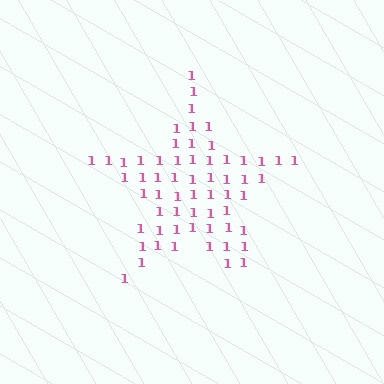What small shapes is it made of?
It is made of small digit 1's.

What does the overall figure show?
The overall figure shows a star.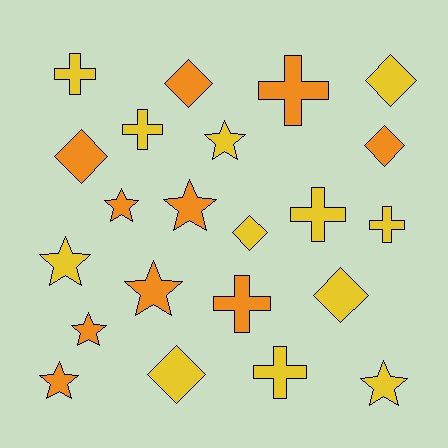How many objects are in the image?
There are 22 objects.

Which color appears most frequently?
Yellow, with 12 objects.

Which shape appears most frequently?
Star, with 8 objects.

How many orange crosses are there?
There are 2 orange crosses.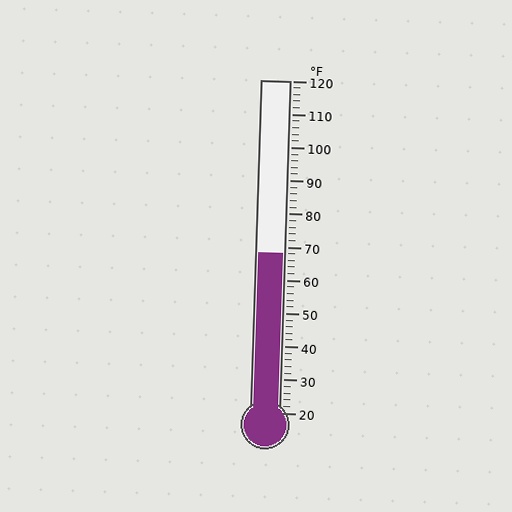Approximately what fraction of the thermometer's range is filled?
The thermometer is filled to approximately 50% of its range.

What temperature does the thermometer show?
The thermometer shows approximately 68°F.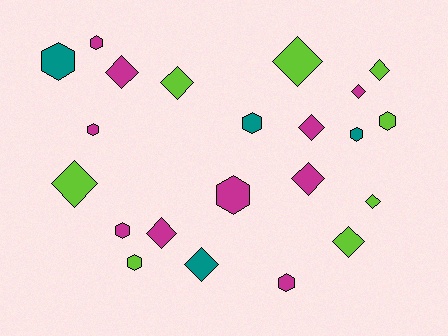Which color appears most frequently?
Magenta, with 10 objects.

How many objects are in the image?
There are 22 objects.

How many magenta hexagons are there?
There are 5 magenta hexagons.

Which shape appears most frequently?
Diamond, with 12 objects.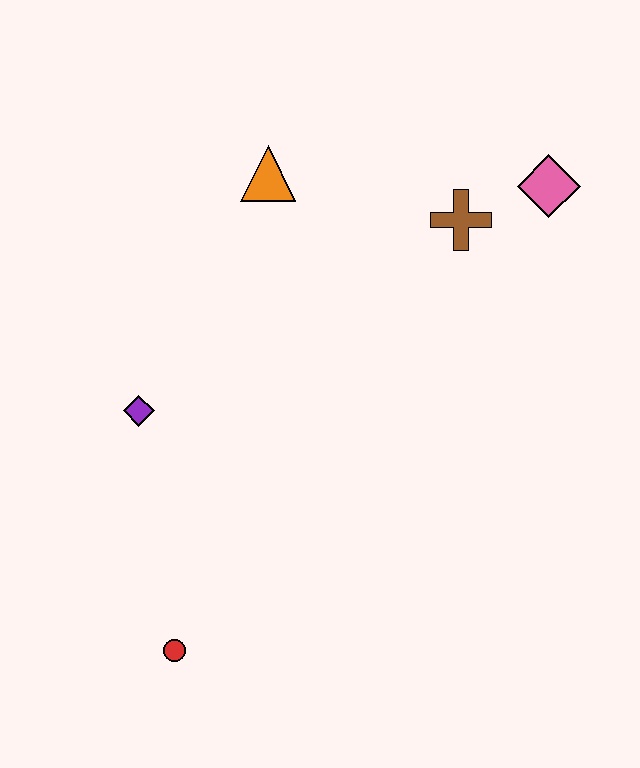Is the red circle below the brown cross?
Yes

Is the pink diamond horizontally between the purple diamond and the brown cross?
No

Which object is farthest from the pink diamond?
The red circle is farthest from the pink diamond.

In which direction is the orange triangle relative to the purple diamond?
The orange triangle is above the purple diamond.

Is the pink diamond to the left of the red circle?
No